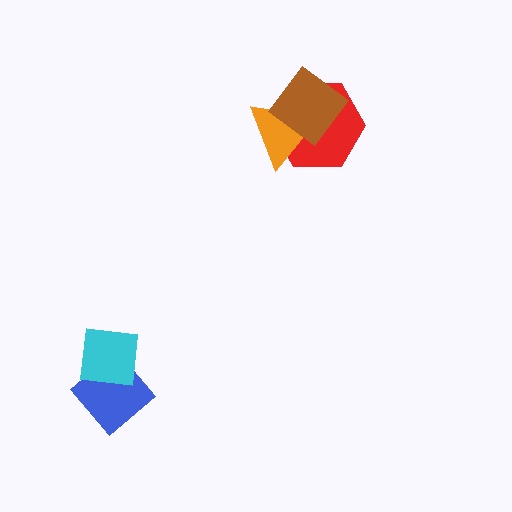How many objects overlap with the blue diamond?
1 object overlaps with the blue diamond.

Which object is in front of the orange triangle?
The brown diamond is in front of the orange triangle.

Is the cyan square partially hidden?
No, no other shape covers it.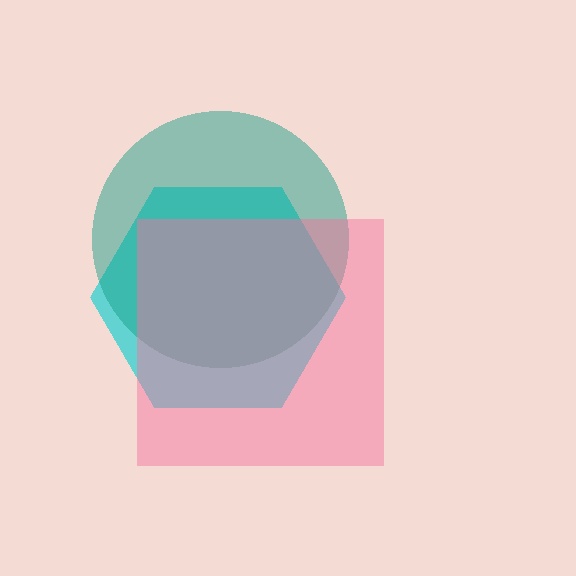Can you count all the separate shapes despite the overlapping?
Yes, there are 3 separate shapes.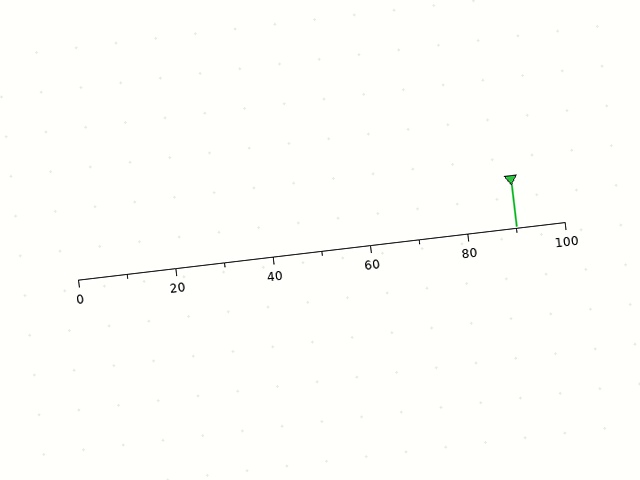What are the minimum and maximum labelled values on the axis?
The axis runs from 0 to 100.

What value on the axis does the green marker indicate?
The marker indicates approximately 90.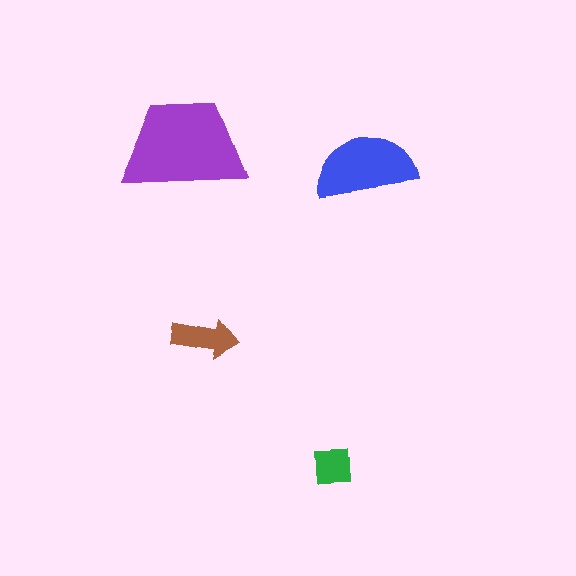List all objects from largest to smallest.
The purple trapezoid, the blue semicircle, the brown arrow, the green square.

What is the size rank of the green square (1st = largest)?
4th.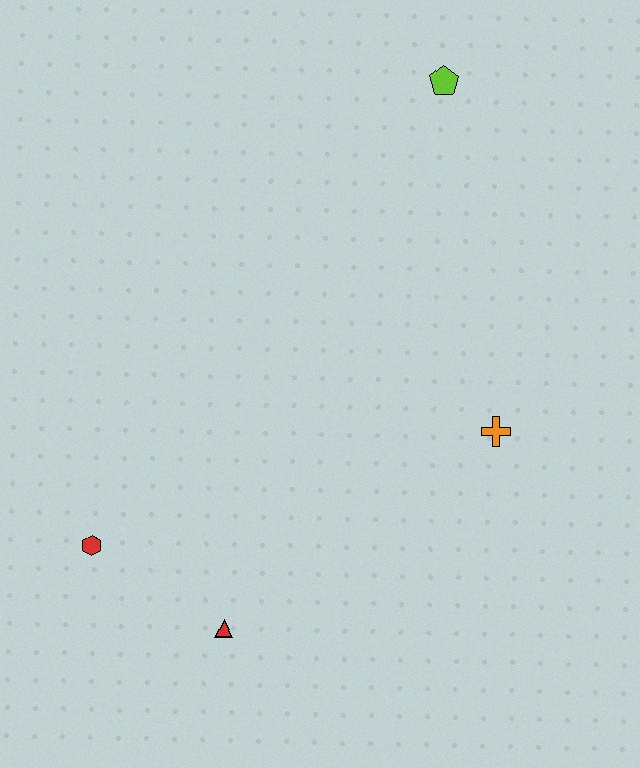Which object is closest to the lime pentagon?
The orange cross is closest to the lime pentagon.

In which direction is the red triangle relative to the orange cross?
The red triangle is to the left of the orange cross.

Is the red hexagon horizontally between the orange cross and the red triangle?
No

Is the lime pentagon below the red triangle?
No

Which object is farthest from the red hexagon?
The lime pentagon is farthest from the red hexagon.